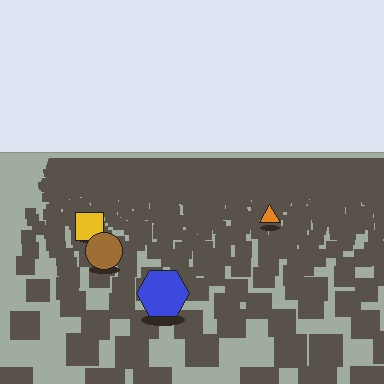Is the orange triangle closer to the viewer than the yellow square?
No. The yellow square is closer — you can tell from the texture gradient: the ground texture is coarser near it.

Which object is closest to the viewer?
The blue hexagon is closest. The texture marks near it are larger and more spread out.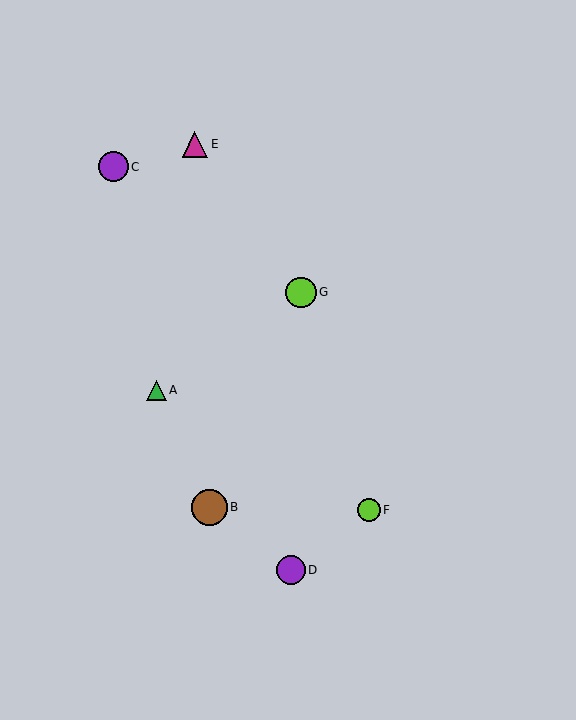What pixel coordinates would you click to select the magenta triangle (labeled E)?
Click at (195, 144) to select the magenta triangle E.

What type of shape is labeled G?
Shape G is a lime circle.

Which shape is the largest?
The brown circle (labeled B) is the largest.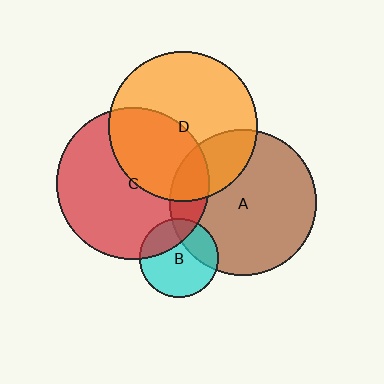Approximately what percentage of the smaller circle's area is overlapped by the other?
Approximately 25%.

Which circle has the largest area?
Circle C (red).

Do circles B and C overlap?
Yes.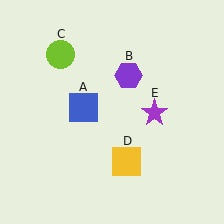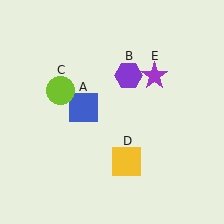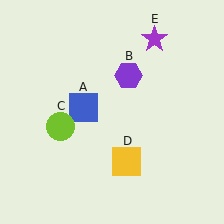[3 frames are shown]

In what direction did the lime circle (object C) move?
The lime circle (object C) moved down.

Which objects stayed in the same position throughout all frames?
Blue square (object A) and purple hexagon (object B) and yellow square (object D) remained stationary.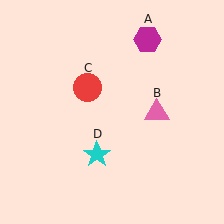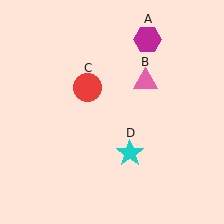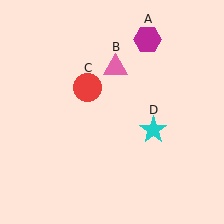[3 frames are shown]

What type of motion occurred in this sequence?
The pink triangle (object B), cyan star (object D) rotated counterclockwise around the center of the scene.